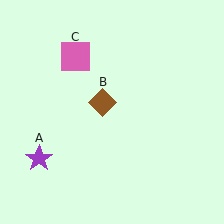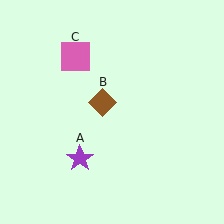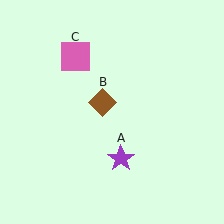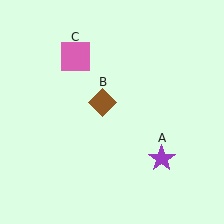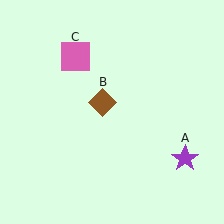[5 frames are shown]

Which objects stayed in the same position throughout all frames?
Brown diamond (object B) and pink square (object C) remained stationary.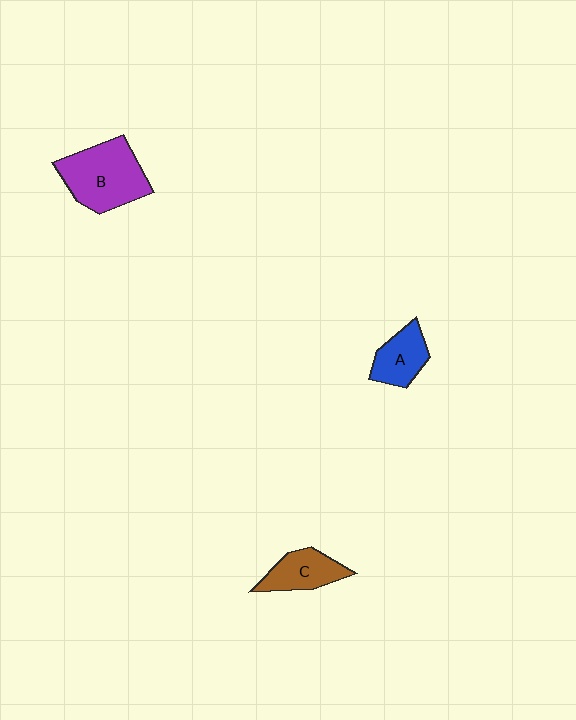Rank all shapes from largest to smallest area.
From largest to smallest: B (purple), C (brown), A (blue).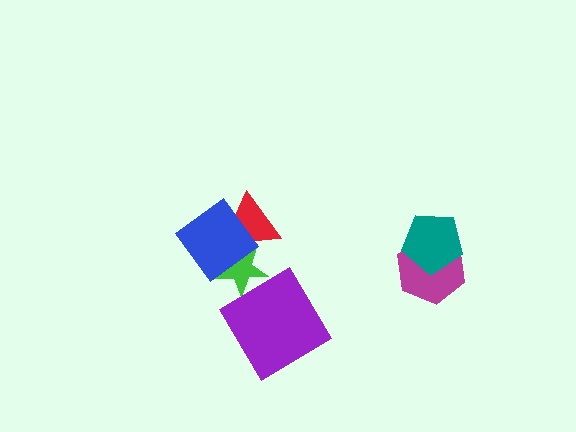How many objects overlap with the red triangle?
2 objects overlap with the red triangle.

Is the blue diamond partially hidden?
No, no other shape covers it.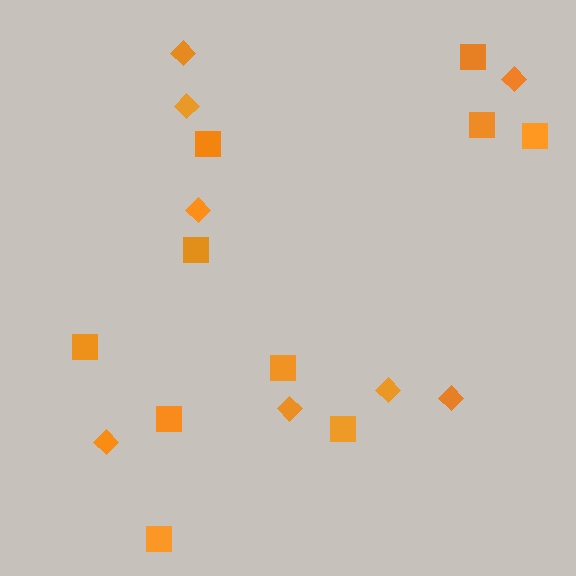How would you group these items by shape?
There are 2 groups: one group of diamonds (8) and one group of squares (10).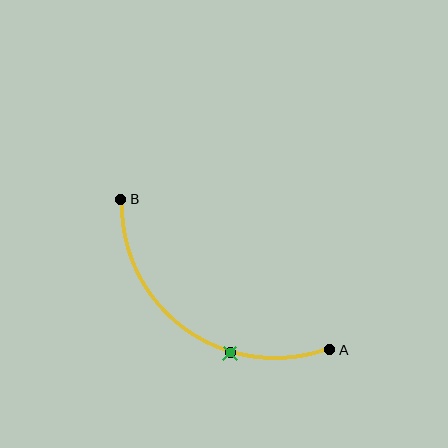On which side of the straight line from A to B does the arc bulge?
The arc bulges below and to the left of the straight line connecting A and B.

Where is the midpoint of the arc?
The arc midpoint is the point on the curve farthest from the straight line joining A and B. It sits below and to the left of that line.